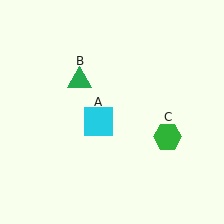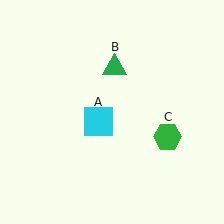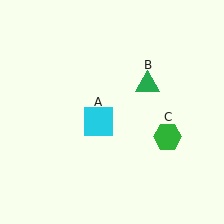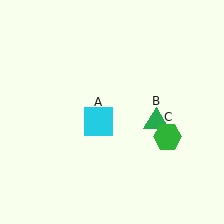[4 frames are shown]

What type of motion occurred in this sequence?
The green triangle (object B) rotated clockwise around the center of the scene.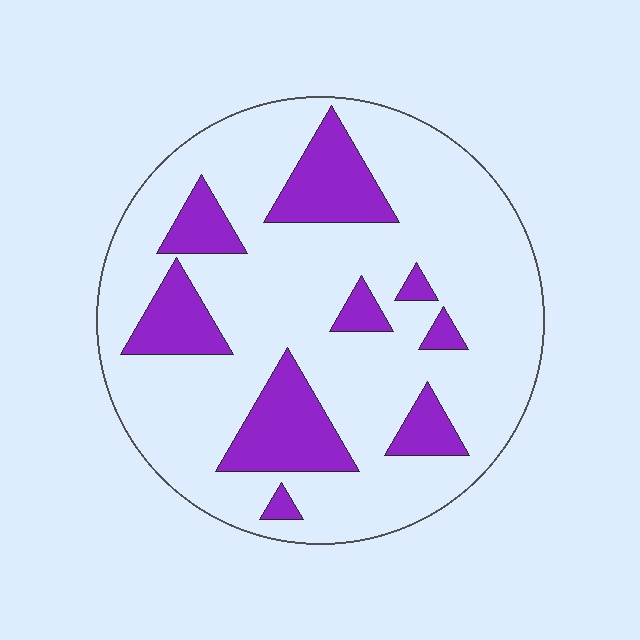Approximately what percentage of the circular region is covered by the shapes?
Approximately 20%.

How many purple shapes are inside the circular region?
9.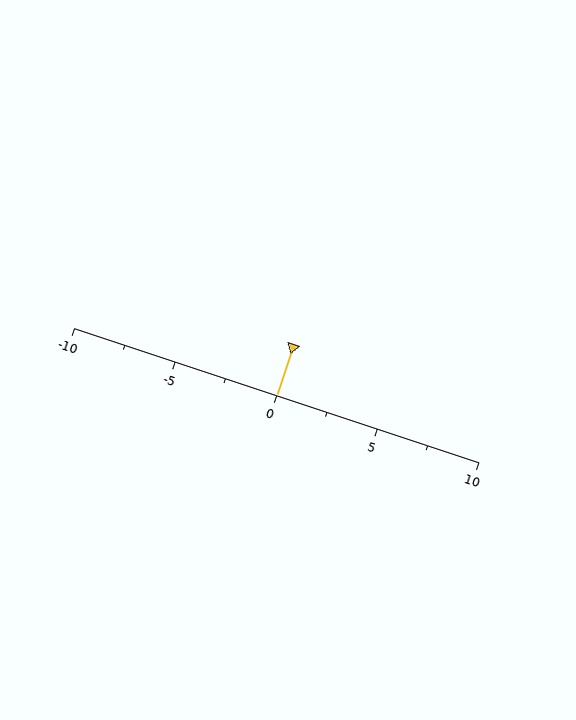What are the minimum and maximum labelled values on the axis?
The axis runs from -10 to 10.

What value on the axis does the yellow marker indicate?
The marker indicates approximately 0.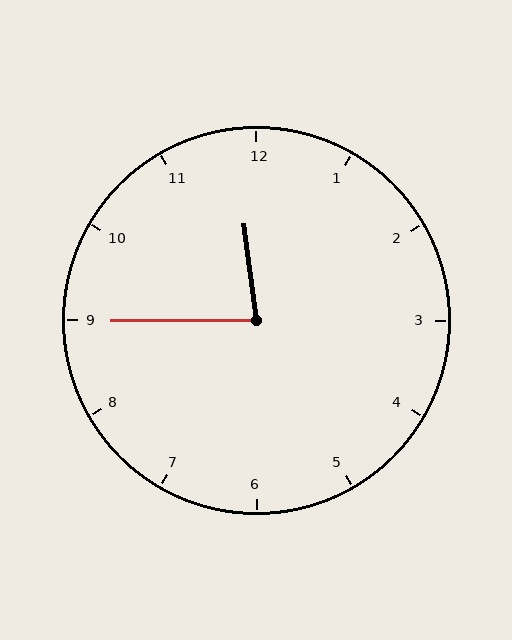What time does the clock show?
11:45.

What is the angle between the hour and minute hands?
Approximately 82 degrees.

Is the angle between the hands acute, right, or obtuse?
It is acute.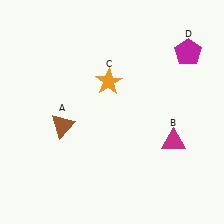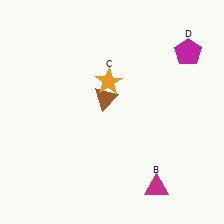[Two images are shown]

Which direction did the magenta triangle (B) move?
The magenta triangle (B) moved down.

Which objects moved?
The objects that moved are: the brown triangle (A), the magenta triangle (B).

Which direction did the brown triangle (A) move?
The brown triangle (A) moved right.